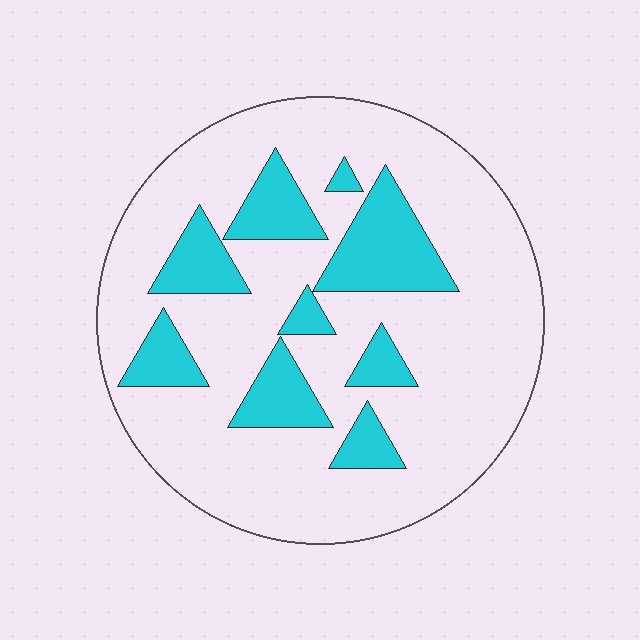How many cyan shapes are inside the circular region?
9.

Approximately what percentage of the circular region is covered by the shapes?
Approximately 20%.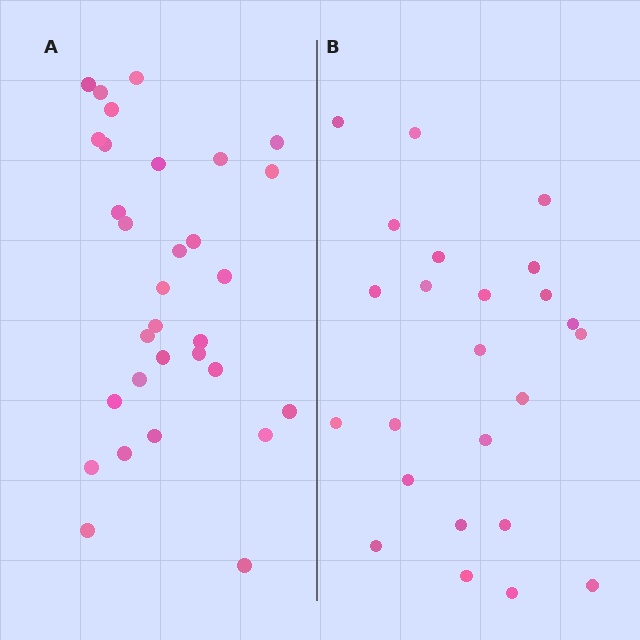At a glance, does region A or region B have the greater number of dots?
Region A (the left region) has more dots.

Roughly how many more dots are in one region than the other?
Region A has roughly 8 or so more dots than region B.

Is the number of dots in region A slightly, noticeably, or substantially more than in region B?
Region A has noticeably more, but not dramatically so. The ratio is roughly 1.3 to 1.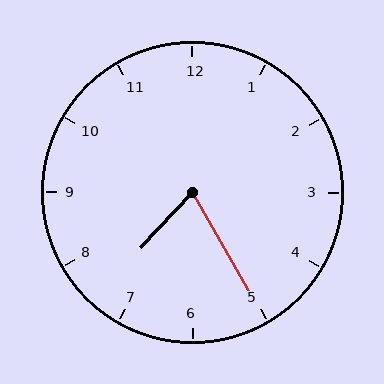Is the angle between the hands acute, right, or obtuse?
It is acute.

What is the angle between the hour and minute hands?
Approximately 72 degrees.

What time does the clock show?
7:25.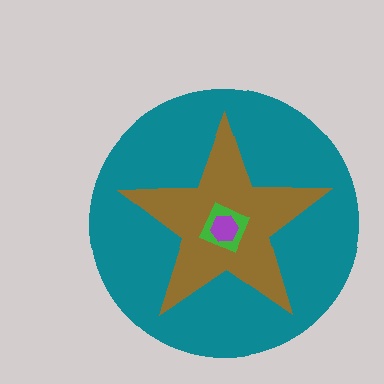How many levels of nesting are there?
4.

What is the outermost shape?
The teal circle.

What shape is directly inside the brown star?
The green diamond.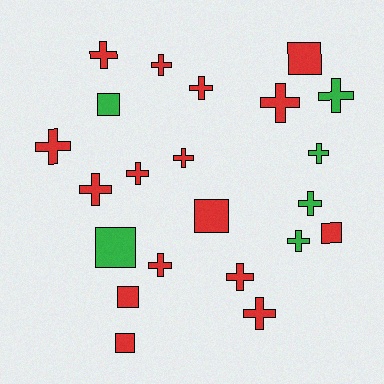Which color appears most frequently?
Red, with 16 objects.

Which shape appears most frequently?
Cross, with 15 objects.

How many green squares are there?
There are 2 green squares.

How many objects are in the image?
There are 22 objects.